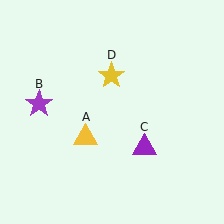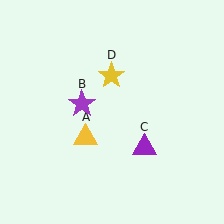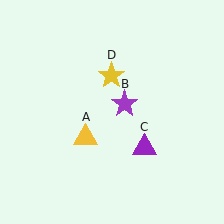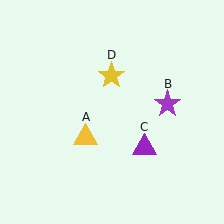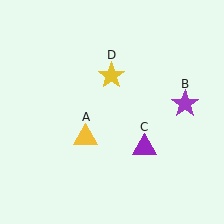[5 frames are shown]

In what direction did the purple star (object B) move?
The purple star (object B) moved right.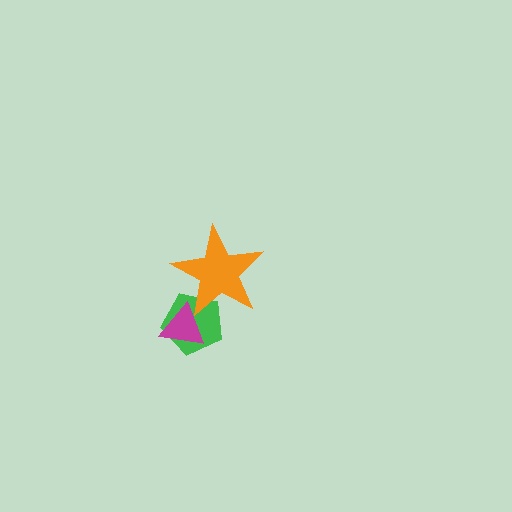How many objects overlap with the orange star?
2 objects overlap with the orange star.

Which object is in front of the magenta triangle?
The orange star is in front of the magenta triangle.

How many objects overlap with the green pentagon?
2 objects overlap with the green pentagon.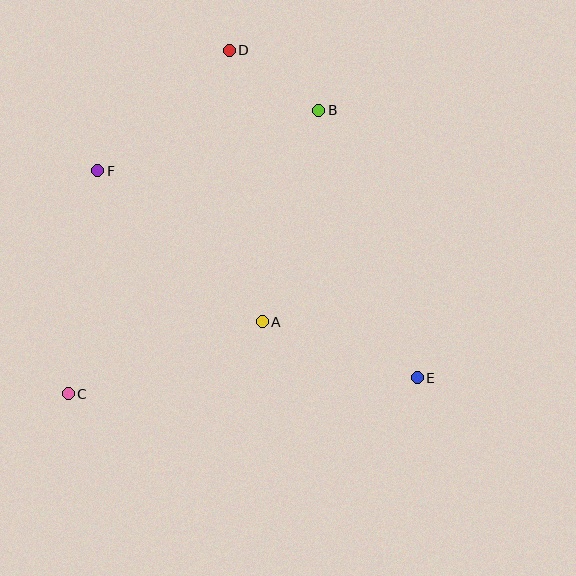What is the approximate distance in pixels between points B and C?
The distance between B and C is approximately 379 pixels.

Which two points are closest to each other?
Points B and D are closest to each other.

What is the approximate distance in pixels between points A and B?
The distance between A and B is approximately 219 pixels.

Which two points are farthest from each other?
Points E and F are farthest from each other.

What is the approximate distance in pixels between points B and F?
The distance between B and F is approximately 229 pixels.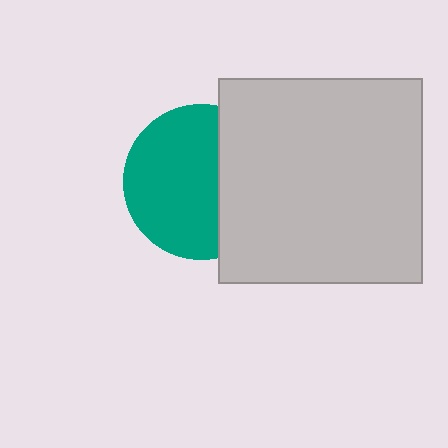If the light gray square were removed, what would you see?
You would see the complete teal circle.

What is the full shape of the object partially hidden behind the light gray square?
The partially hidden object is a teal circle.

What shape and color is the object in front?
The object in front is a light gray square.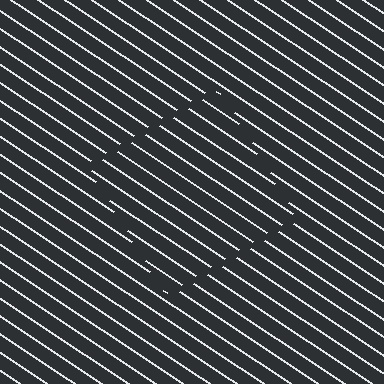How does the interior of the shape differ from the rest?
The interior of the shape contains the same grating, shifted by half a period — the contour is defined by the phase discontinuity where line-ends from the inner and outer gratings abut.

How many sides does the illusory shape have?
4 sides — the line-ends trace a square.